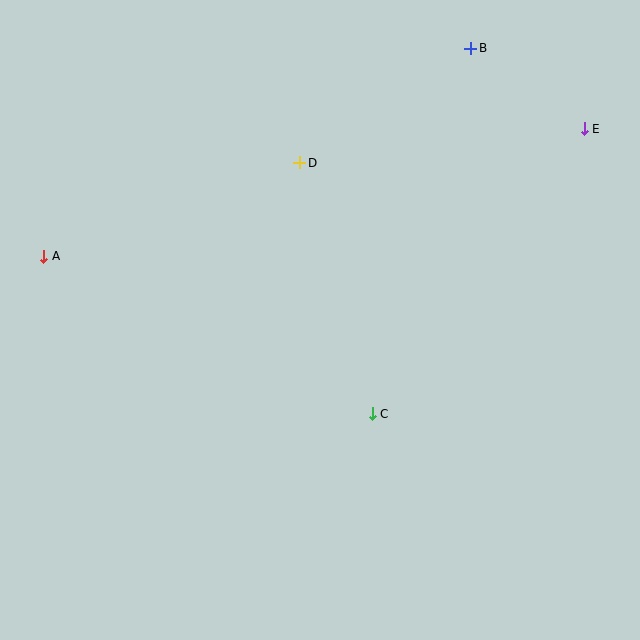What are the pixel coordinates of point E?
Point E is at (584, 129).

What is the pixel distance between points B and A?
The distance between B and A is 475 pixels.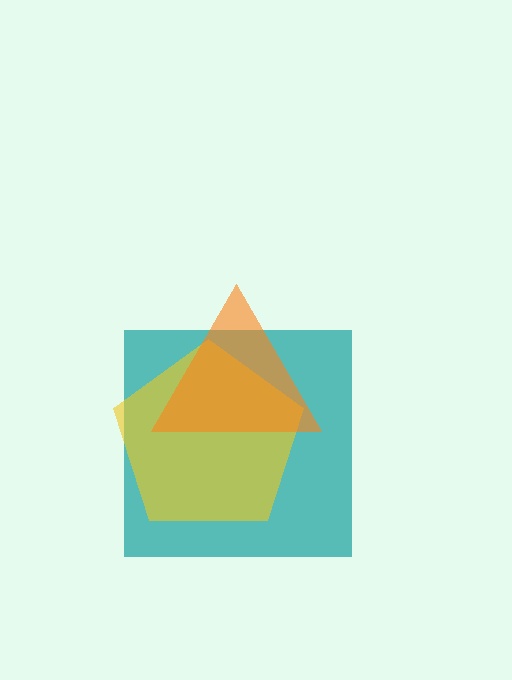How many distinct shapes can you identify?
There are 3 distinct shapes: a teal square, a yellow pentagon, an orange triangle.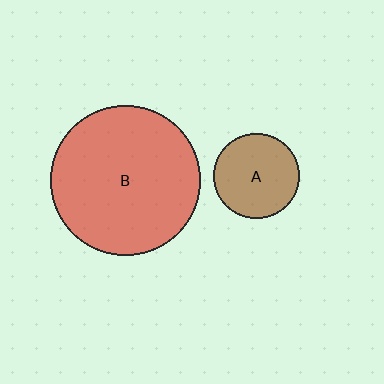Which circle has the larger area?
Circle B (red).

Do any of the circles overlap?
No, none of the circles overlap.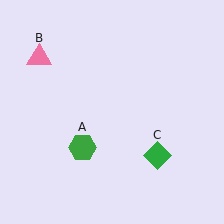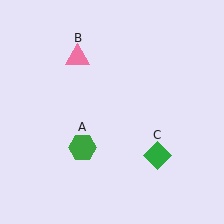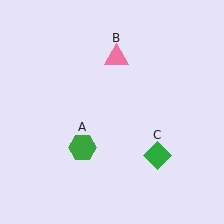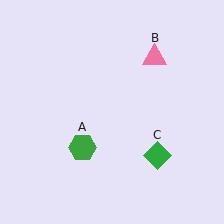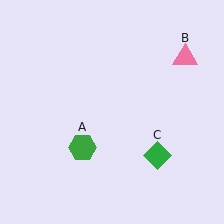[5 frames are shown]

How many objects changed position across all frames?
1 object changed position: pink triangle (object B).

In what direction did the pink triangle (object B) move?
The pink triangle (object B) moved right.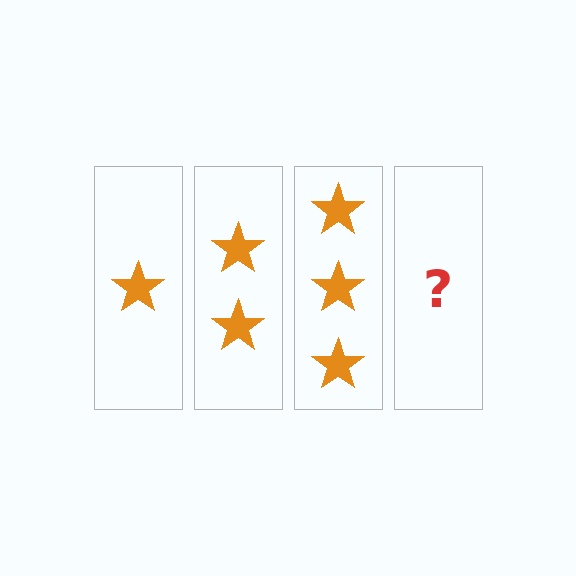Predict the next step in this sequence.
The next step is 4 stars.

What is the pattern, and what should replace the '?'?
The pattern is that each step adds one more star. The '?' should be 4 stars.